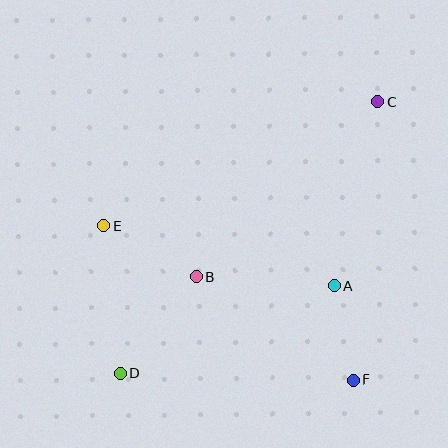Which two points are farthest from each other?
Points C and D are farthest from each other.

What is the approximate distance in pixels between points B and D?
The distance between B and D is approximately 123 pixels.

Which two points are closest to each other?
Points A and F are closest to each other.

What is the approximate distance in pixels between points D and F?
The distance between D and F is approximately 233 pixels.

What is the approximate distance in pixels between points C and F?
The distance between C and F is approximately 279 pixels.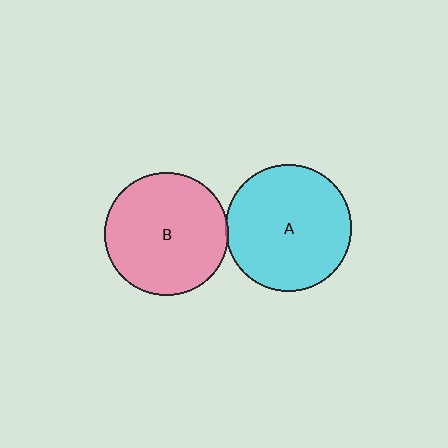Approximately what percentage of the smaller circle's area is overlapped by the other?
Approximately 5%.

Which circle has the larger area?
Circle A (cyan).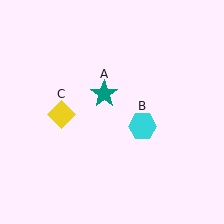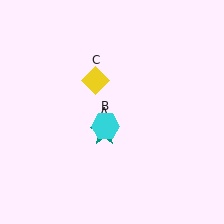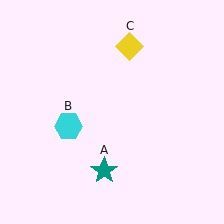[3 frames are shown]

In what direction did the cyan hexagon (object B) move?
The cyan hexagon (object B) moved left.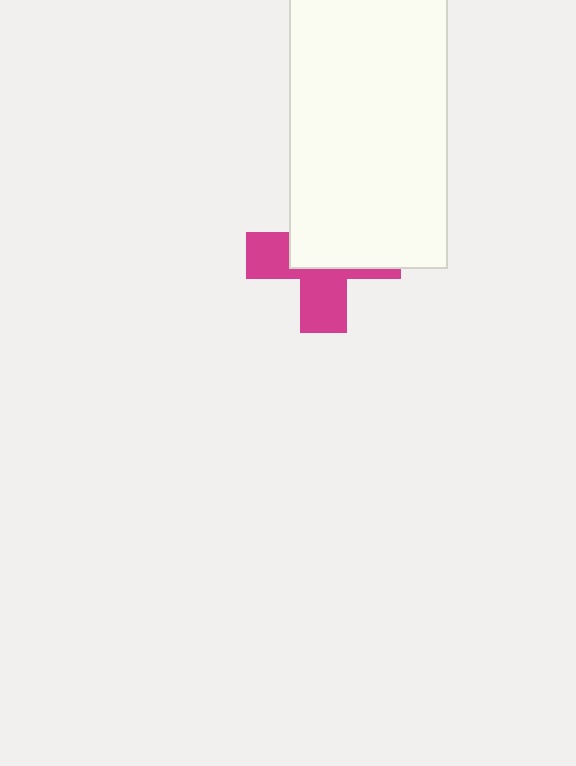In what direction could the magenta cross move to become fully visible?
The magenta cross could move down. That would shift it out from behind the white rectangle entirely.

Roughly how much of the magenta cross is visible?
About half of it is visible (roughly 46%).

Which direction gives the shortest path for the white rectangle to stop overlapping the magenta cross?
Moving up gives the shortest separation.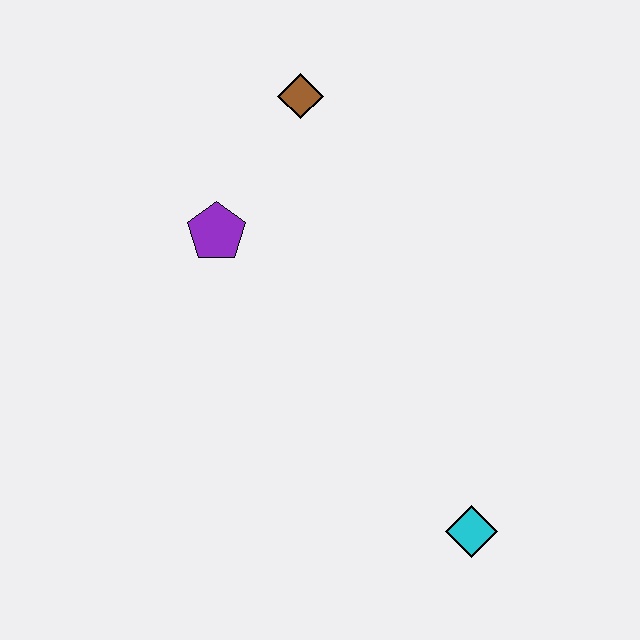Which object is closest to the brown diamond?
The purple pentagon is closest to the brown diamond.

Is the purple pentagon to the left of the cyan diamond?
Yes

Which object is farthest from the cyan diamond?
The brown diamond is farthest from the cyan diamond.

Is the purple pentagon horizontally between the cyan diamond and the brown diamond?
No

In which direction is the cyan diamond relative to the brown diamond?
The cyan diamond is below the brown diamond.